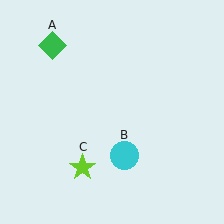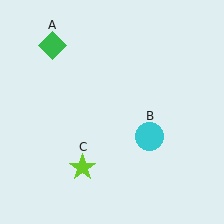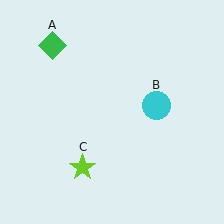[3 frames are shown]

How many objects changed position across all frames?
1 object changed position: cyan circle (object B).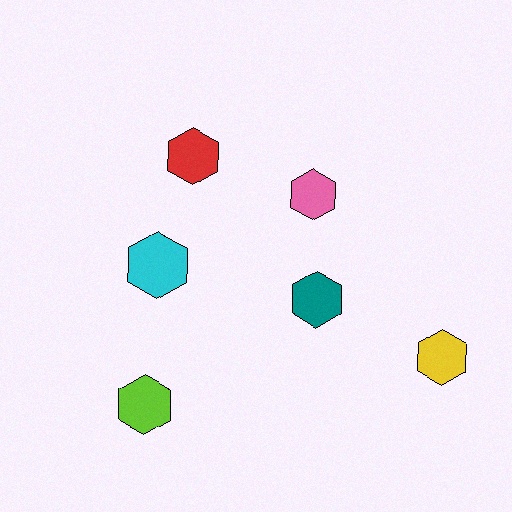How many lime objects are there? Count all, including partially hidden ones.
There is 1 lime object.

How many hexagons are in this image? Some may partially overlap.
There are 6 hexagons.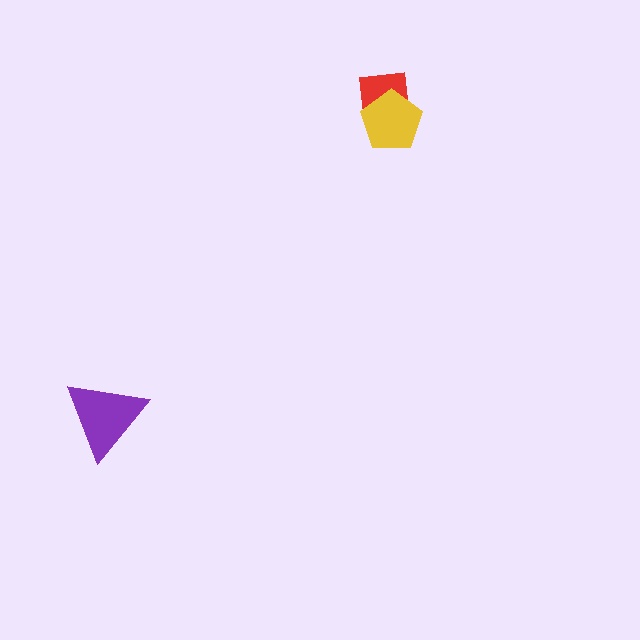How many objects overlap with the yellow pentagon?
1 object overlaps with the yellow pentagon.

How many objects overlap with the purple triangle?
0 objects overlap with the purple triangle.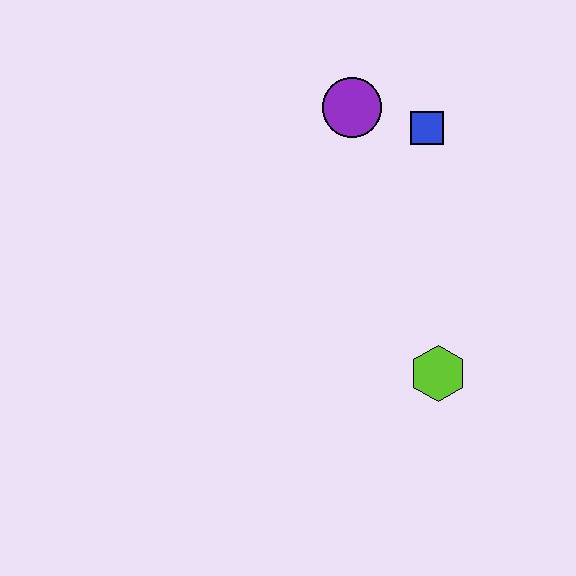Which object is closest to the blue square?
The purple circle is closest to the blue square.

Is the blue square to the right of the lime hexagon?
No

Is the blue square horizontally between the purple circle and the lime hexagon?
Yes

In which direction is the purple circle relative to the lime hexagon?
The purple circle is above the lime hexagon.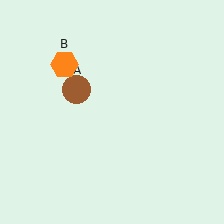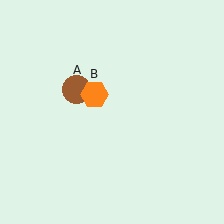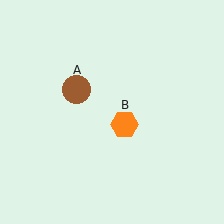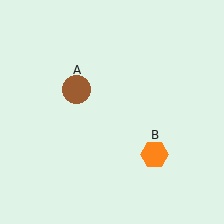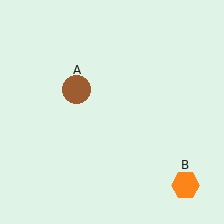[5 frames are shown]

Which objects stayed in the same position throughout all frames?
Brown circle (object A) remained stationary.